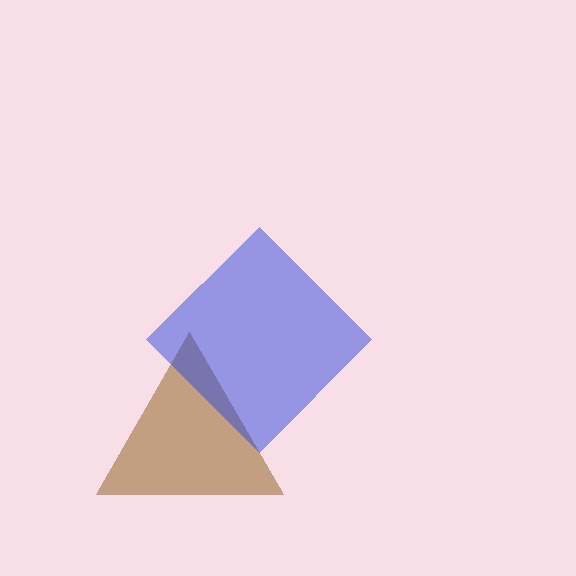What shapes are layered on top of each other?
The layered shapes are: a brown triangle, a blue diamond.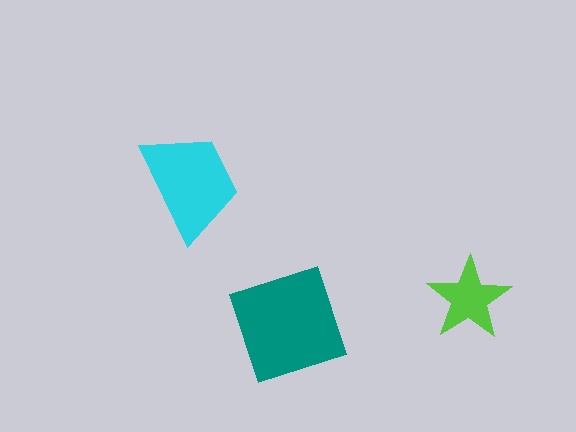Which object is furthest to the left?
The cyan trapezoid is leftmost.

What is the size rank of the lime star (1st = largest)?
3rd.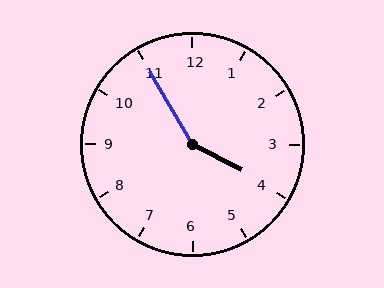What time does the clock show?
3:55.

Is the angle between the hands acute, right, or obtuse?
It is obtuse.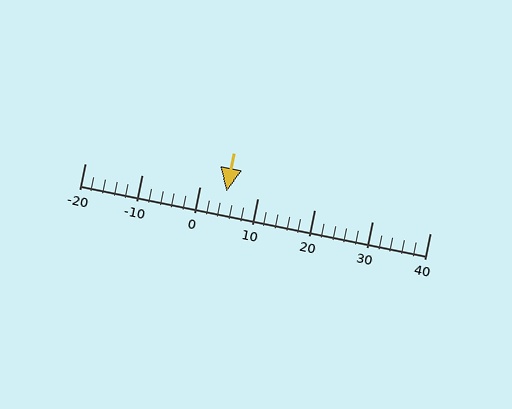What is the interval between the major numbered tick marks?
The major tick marks are spaced 10 units apart.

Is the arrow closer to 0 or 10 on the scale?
The arrow is closer to 0.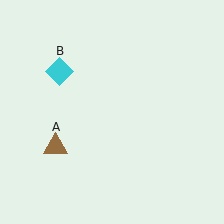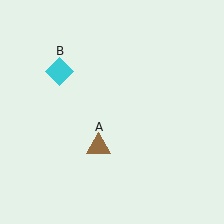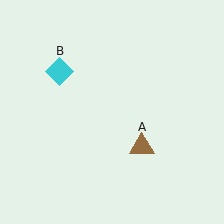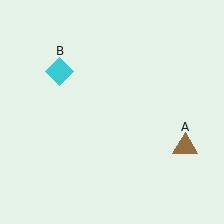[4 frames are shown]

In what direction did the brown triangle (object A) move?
The brown triangle (object A) moved right.